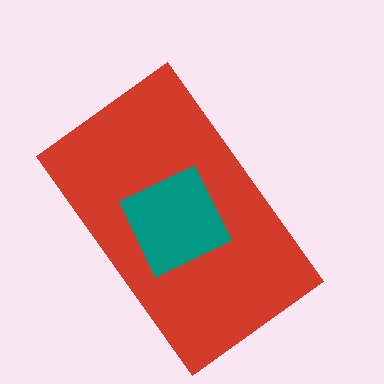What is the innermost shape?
The teal diamond.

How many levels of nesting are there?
2.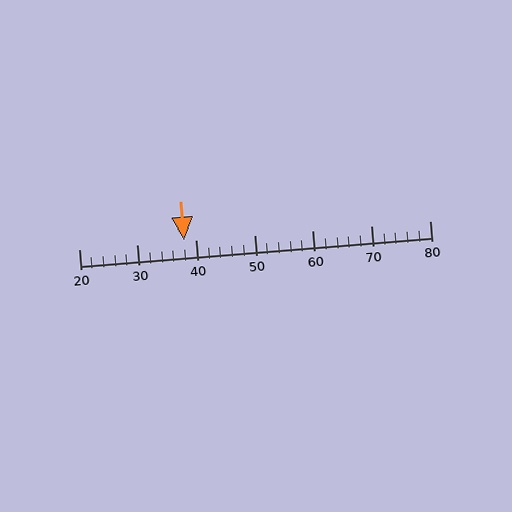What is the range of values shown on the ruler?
The ruler shows values from 20 to 80.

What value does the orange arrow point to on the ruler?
The orange arrow points to approximately 38.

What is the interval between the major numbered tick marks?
The major tick marks are spaced 10 units apart.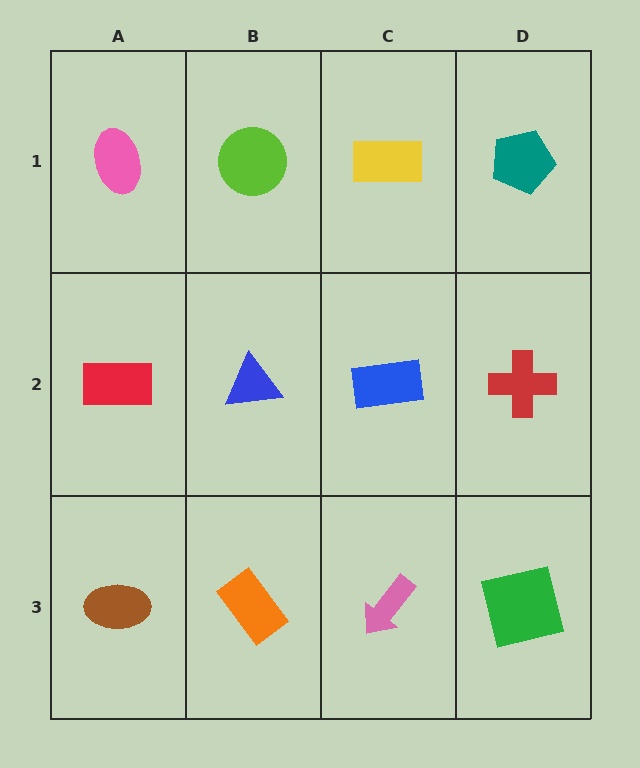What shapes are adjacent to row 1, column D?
A red cross (row 2, column D), a yellow rectangle (row 1, column C).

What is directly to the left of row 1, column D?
A yellow rectangle.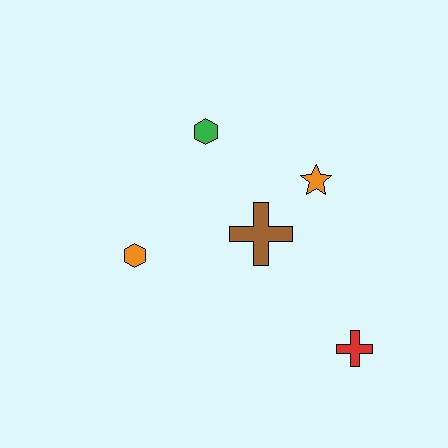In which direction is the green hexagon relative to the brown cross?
The green hexagon is above the brown cross.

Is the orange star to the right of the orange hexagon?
Yes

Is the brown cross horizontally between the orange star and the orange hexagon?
Yes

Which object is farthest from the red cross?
The green hexagon is farthest from the red cross.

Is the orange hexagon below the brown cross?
Yes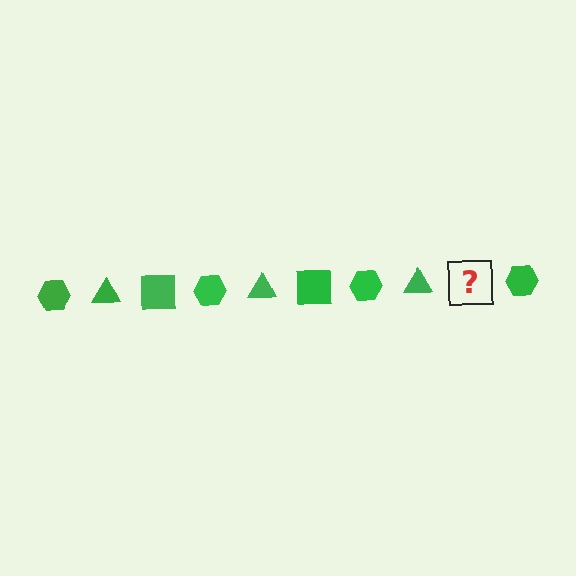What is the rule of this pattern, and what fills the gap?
The rule is that the pattern cycles through hexagon, triangle, square shapes in green. The gap should be filled with a green square.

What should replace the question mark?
The question mark should be replaced with a green square.